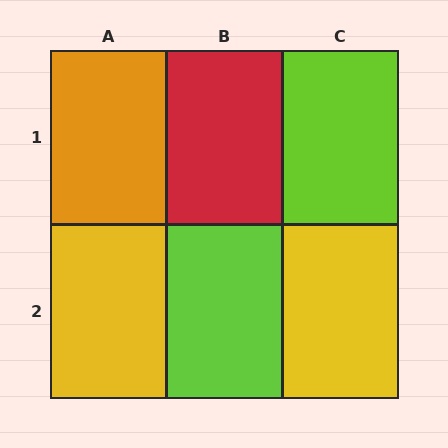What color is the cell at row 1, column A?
Orange.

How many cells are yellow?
2 cells are yellow.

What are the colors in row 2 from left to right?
Yellow, lime, yellow.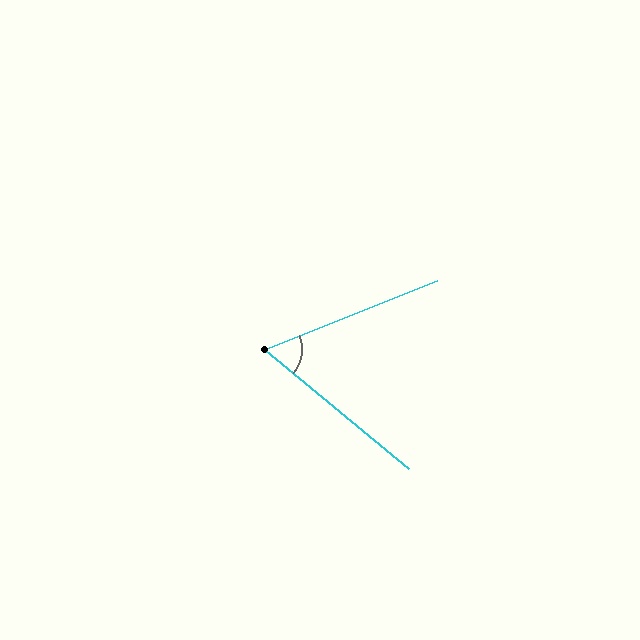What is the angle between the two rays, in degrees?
Approximately 61 degrees.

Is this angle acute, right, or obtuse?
It is acute.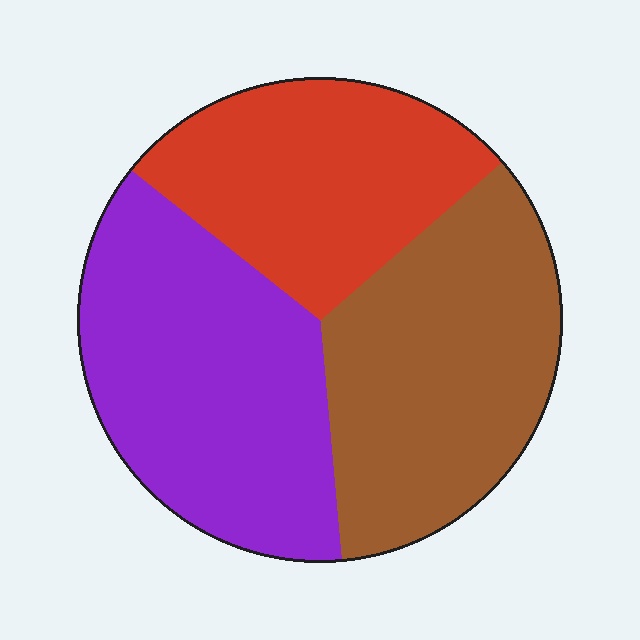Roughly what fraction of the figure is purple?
Purple takes up about three eighths (3/8) of the figure.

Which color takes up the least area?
Red, at roughly 30%.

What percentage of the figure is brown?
Brown takes up about one third (1/3) of the figure.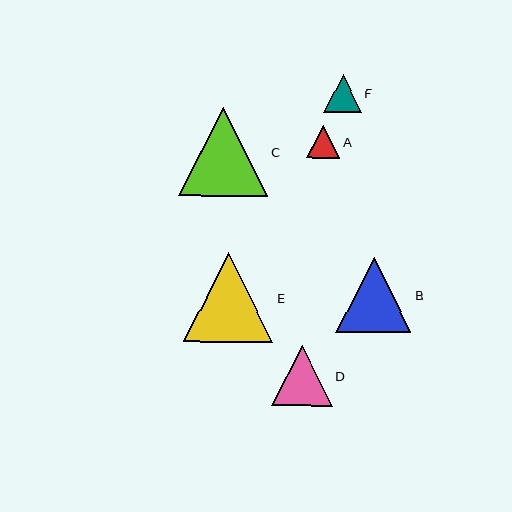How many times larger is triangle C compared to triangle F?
Triangle C is approximately 2.4 times the size of triangle F.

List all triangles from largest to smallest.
From largest to smallest: E, C, B, D, F, A.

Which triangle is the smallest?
Triangle A is the smallest with a size of approximately 33 pixels.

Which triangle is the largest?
Triangle E is the largest with a size of approximately 90 pixels.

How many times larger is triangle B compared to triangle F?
Triangle B is approximately 2.0 times the size of triangle F.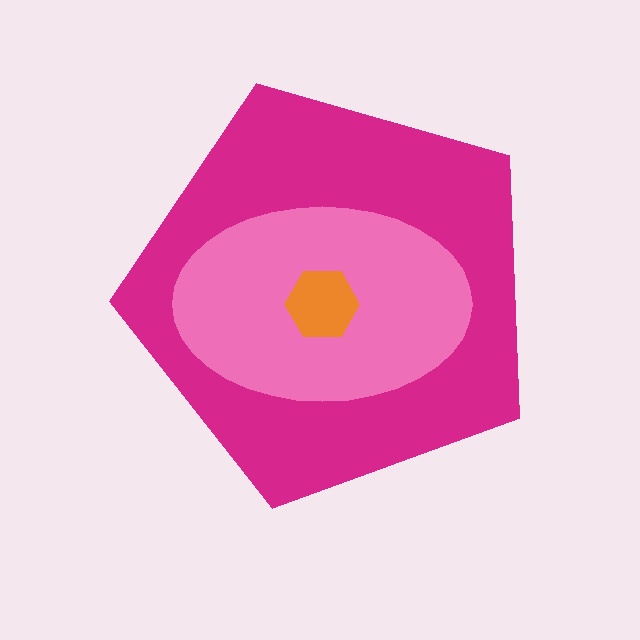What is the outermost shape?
The magenta pentagon.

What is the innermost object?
The orange hexagon.